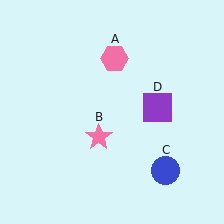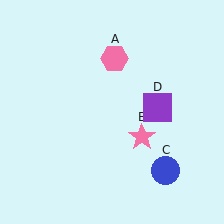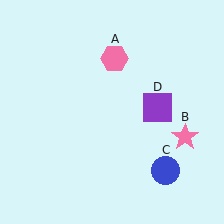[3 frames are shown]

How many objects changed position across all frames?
1 object changed position: pink star (object B).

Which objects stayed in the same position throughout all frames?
Pink hexagon (object A) and blue circle (object C) and purple square (object D) remained stationary.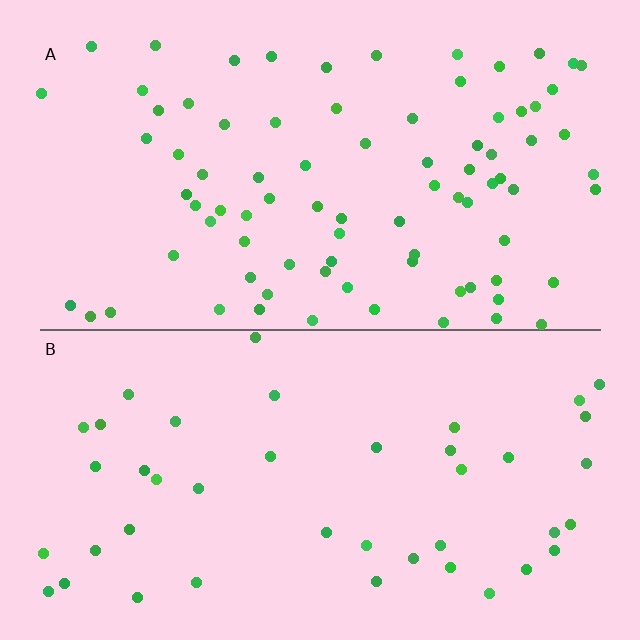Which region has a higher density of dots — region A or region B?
A (the top).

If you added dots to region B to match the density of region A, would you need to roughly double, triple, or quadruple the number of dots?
Approximately double.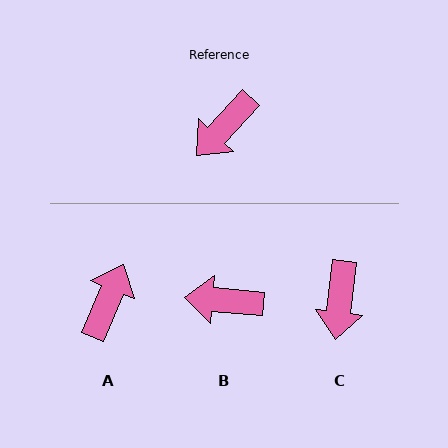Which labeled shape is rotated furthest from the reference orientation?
A, about 159 degrees away.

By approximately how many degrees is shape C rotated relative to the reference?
Approximately 37 degrees counter-clockwise.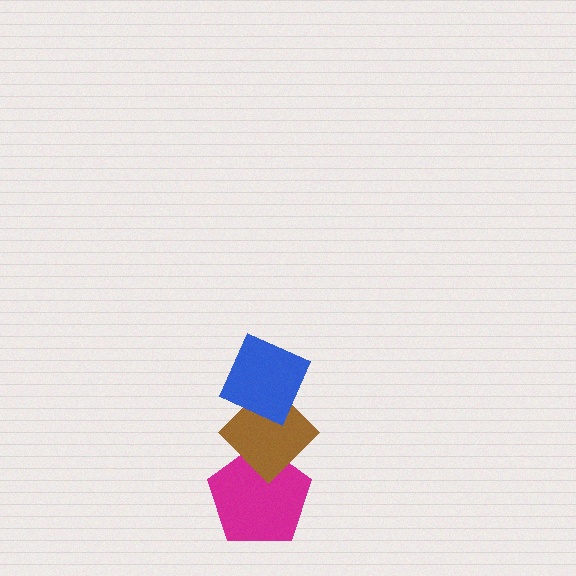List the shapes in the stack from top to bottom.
From top to bottom: the blue diamond, the brown diamond, the magenta pentagon.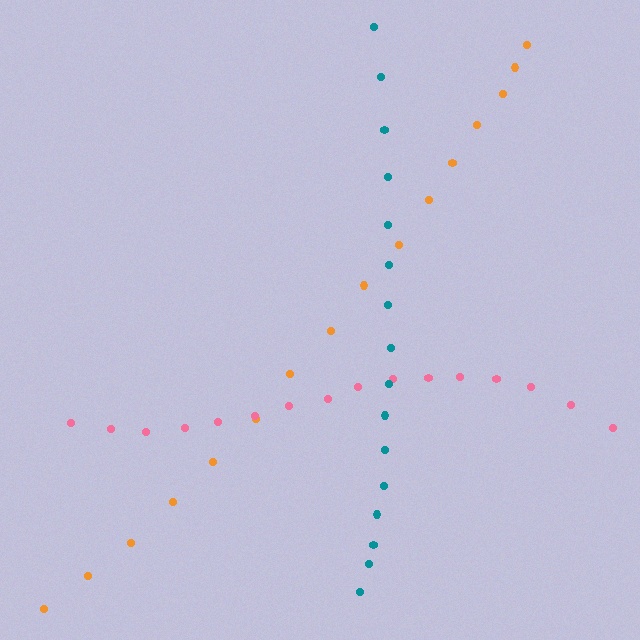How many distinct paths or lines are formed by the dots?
There are 3 distinct paths.